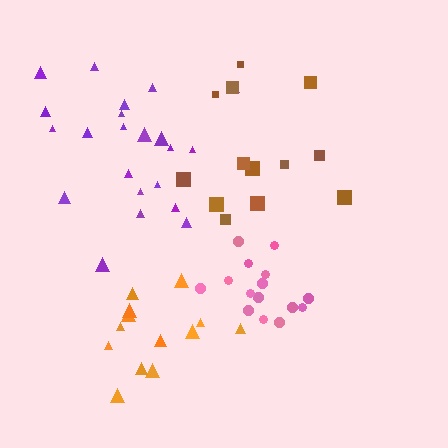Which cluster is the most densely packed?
Pink.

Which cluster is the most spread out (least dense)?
Brown.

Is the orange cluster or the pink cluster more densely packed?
Pink.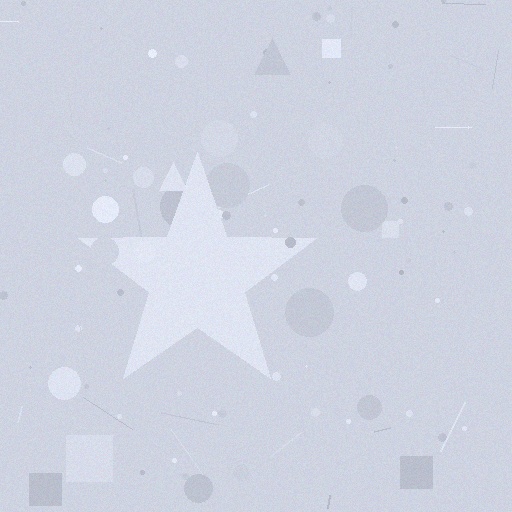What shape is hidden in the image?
A star is hidden in the image.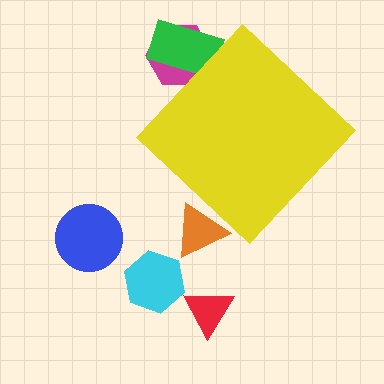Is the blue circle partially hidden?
No, the blue circle is fully visible.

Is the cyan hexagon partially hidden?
No, the cyan hexagon is fully visible.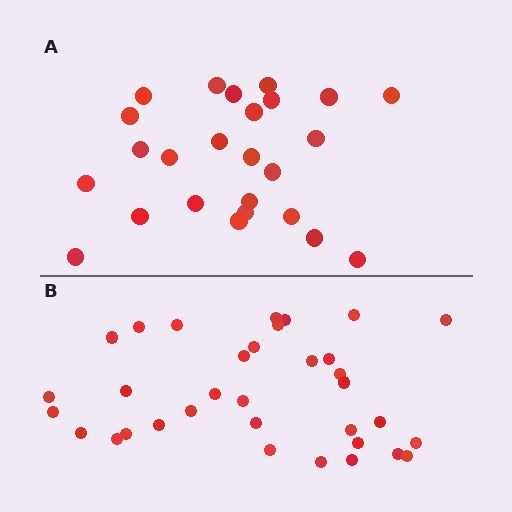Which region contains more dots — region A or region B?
Region B (the bottom region) has more dots.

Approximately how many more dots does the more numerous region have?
Region B has roughly 8 or so more dots than region A.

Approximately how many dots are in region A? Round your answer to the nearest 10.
About 20 dots. (The exact count is 25, which rounds to 20.)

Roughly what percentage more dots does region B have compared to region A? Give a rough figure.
About 35% more.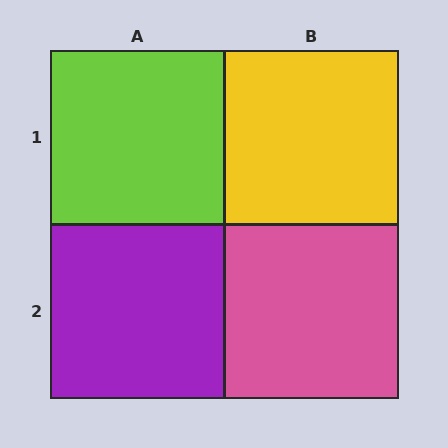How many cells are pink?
1 cell is pink.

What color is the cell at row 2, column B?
Pink.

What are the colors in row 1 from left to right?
Lime, yellow.